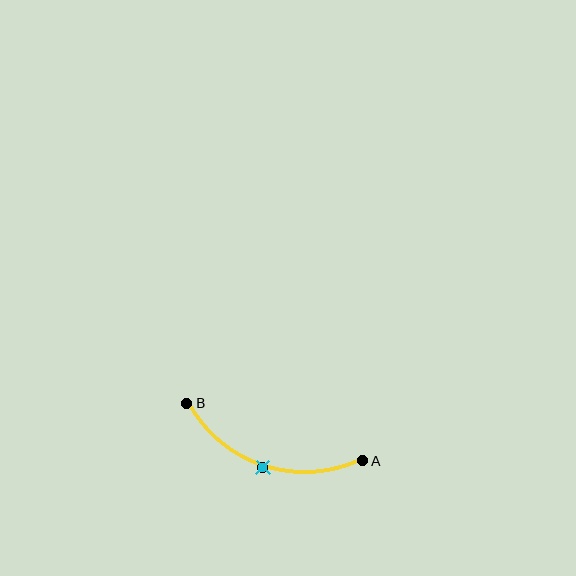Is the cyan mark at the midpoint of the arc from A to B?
Yes. The cyan mark lies on the arc at equal arc-length from both A and B — it is the arc midpoint.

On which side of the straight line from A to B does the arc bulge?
The arc bulges below the straight line connecting A and B.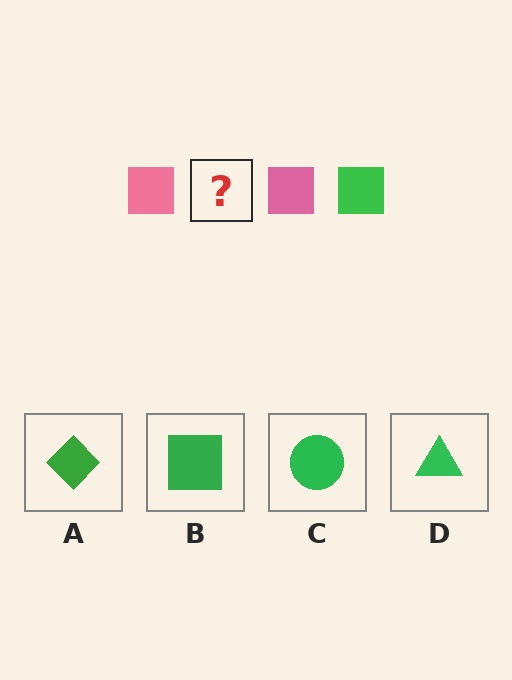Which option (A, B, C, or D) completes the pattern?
B.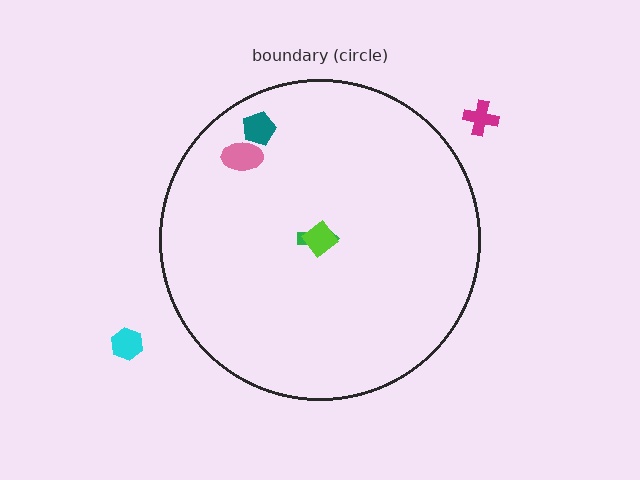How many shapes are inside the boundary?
4 inside, 2 outside.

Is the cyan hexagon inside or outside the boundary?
Outside.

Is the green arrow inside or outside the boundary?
Inside.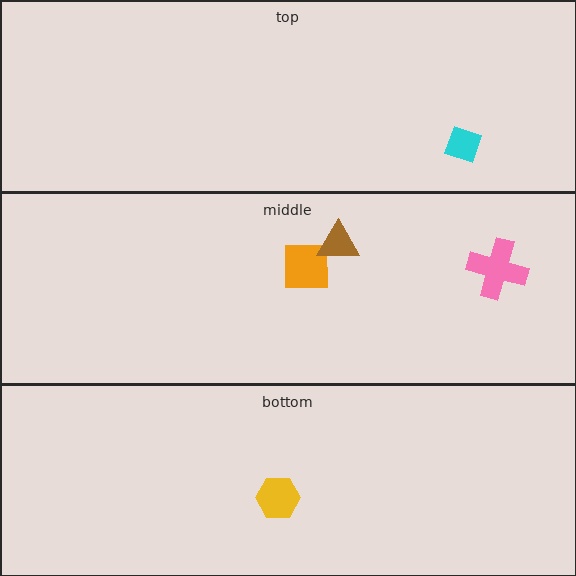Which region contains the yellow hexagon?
The bottom region.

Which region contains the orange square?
The middle region.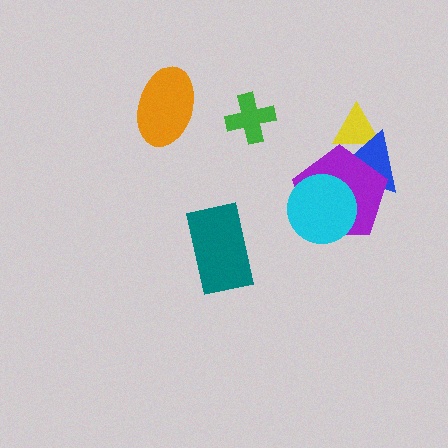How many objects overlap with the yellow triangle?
2 objects overlap with the yellow triangle.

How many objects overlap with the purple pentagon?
3 objects overlap with the purple pentagon.